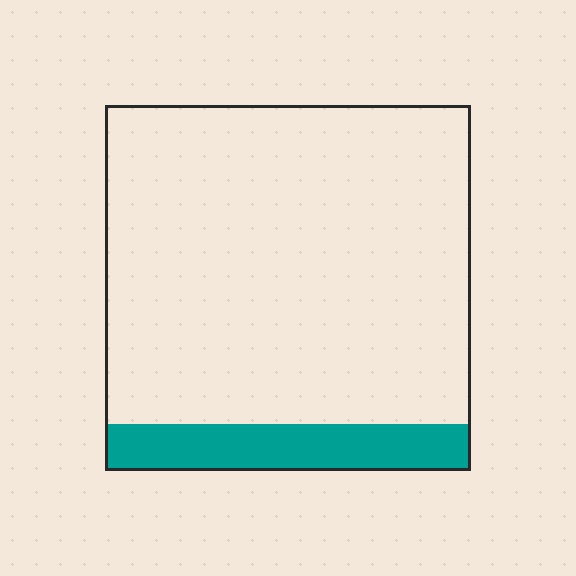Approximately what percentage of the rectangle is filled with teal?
Approximately 15%.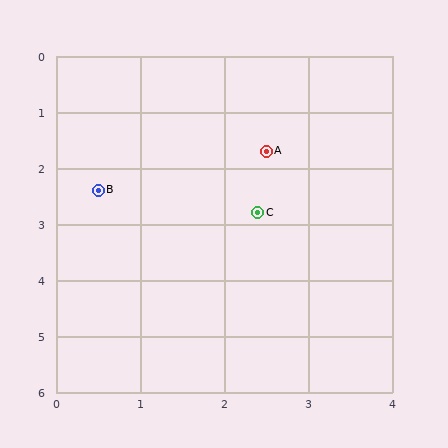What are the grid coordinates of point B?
Point B is at approximately (0.5, 2.4).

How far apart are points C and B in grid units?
Points C and B are about 1.9 grid units apart.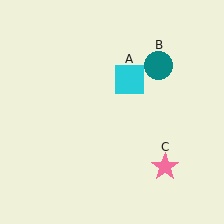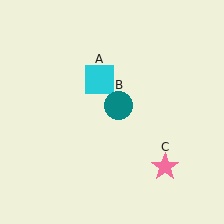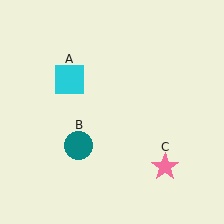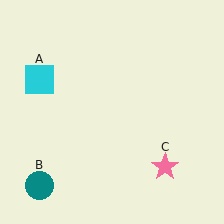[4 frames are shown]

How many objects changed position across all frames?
2 objects changed position: cyan square (object A), teal circle (object B).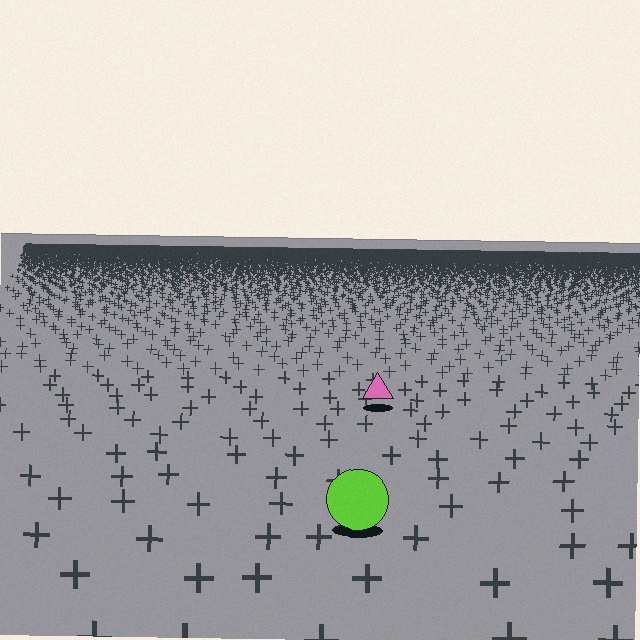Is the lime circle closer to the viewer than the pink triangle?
Yes. The lime circle is closer — you can tell from the texture gradient: the ground texture is coarser near it.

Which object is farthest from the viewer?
The pink triangle is farthest from the viewer. It appears smaller and the ground texture around it is denser.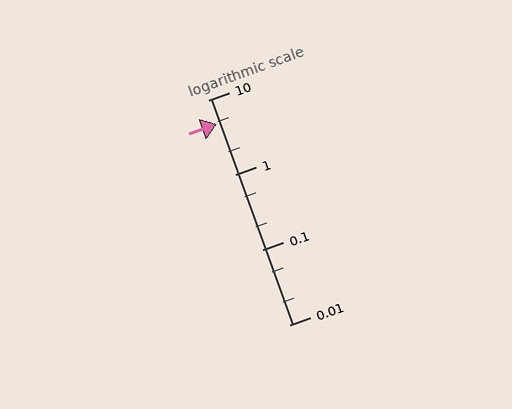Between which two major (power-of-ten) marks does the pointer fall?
The pointer is between 1 and 10.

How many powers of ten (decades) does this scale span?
The scale spans 3 decades, from 0.01 to 10.